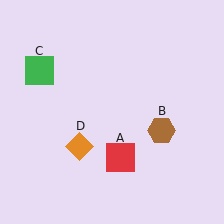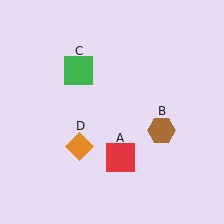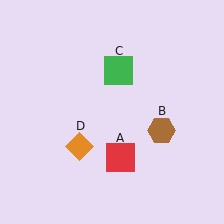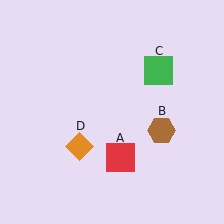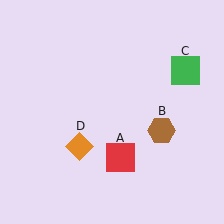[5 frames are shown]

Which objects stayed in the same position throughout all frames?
Red square (object A) and brown hexagon (object B) and orange diamond (object D) remained stationary.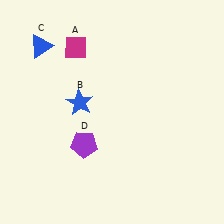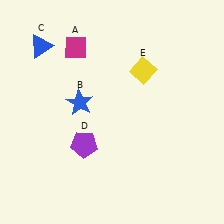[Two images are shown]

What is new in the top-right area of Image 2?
A yellow diamond (E) was added in the top-right area of Image 2.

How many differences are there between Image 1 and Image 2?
There is 1 difference between the two images.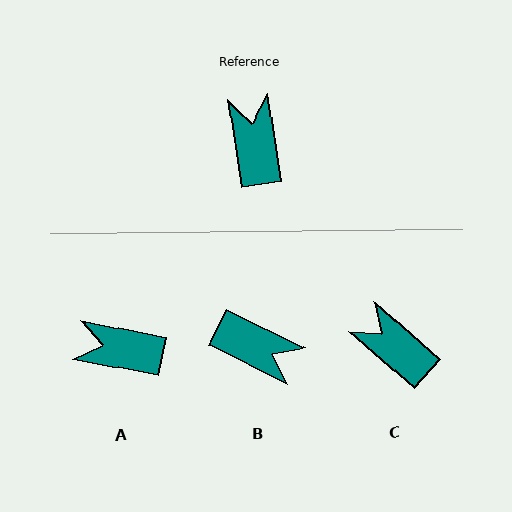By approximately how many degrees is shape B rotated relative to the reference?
Approximately 125 degrees clockwise.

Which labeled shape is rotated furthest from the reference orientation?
B, about 125 degrees away.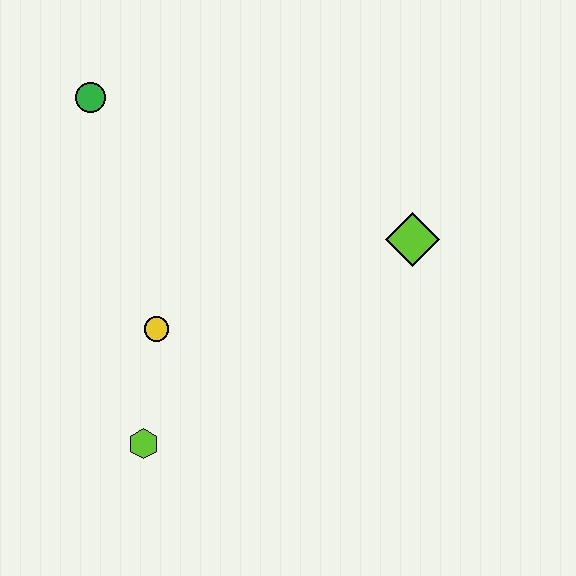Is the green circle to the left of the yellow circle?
Yes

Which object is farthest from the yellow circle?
The lime diamond is farthest from the yellow circle.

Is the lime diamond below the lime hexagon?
No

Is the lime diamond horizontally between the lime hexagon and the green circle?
No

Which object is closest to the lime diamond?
The yellow circle is closest to the lime diamond.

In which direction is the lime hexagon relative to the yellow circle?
The lime hexagon is below the yellow circle.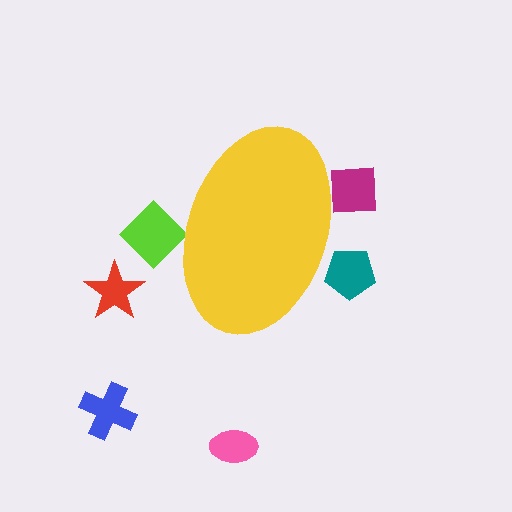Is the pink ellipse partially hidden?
No, the pink ellipse is fully visible.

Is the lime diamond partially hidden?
Yes, the lime diamond is partially hidden behind the yellow ellipse.